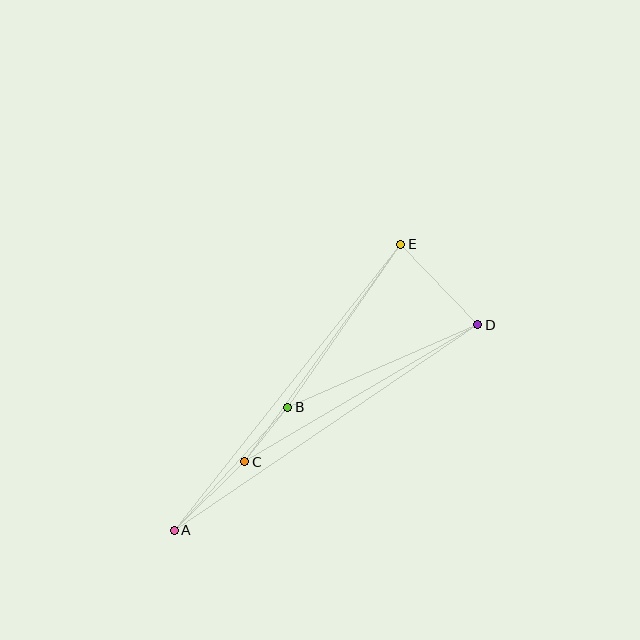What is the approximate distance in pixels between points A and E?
The distance between A and E is approximately 365 pixels.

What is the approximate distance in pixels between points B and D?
The distance between B and D is approximately 207 pixels.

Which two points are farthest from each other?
Points A and D are farthest from each other.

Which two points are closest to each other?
Points B and C are closest to each other.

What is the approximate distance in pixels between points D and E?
The distance between D and E is approximately 111 pixels.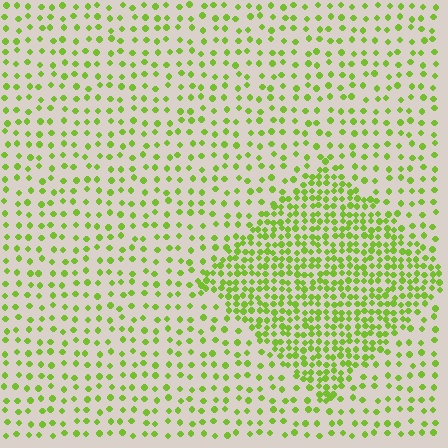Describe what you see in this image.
The image contains small lime elements arranged at two different densities. A diamond-shaped region is visible where the elements are more densely packed than the surrounding area.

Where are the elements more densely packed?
The elements are more densely packed inside the diamond boundary.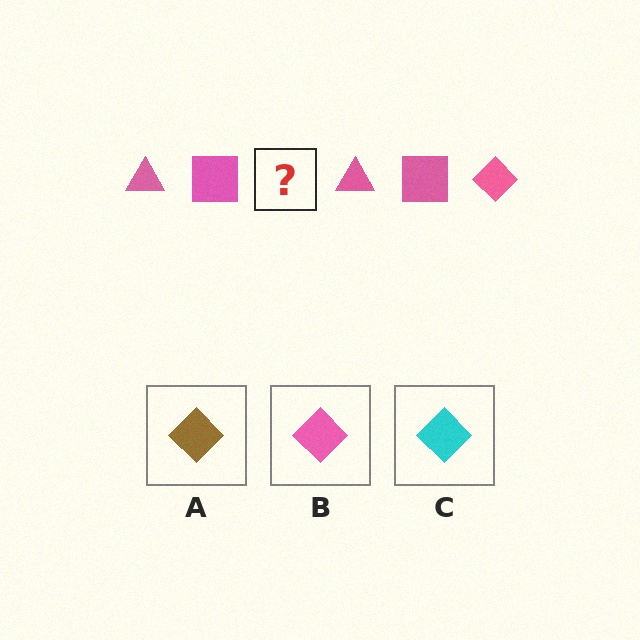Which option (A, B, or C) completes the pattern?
B.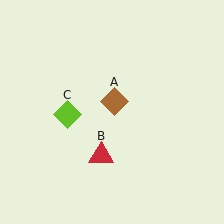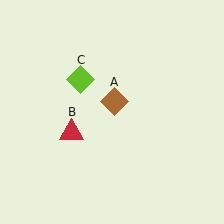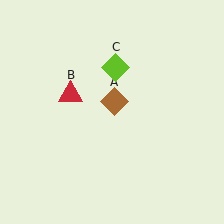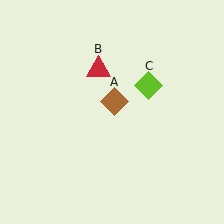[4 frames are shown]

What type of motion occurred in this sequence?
The red triangle (object B), lime diamond (object C) rotated clockwise around the center of the scene.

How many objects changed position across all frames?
2 objects changed position: red triangle (object B), lime diamond (object C).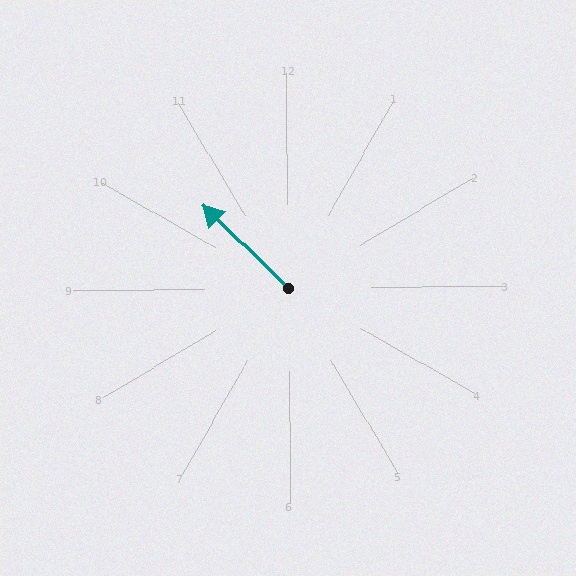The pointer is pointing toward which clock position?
Roughly 10 o'clock.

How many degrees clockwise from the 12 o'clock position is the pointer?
Approximately 315 degrees.